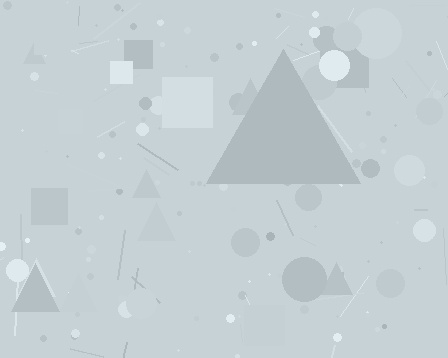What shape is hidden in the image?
A triangle is hidden in the image.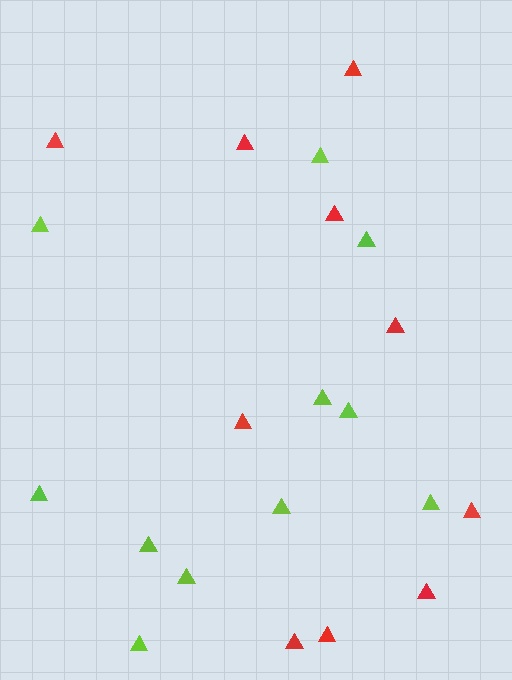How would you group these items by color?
There are 2 groups: one group of red triangles (10) and one group of lime triangles (11).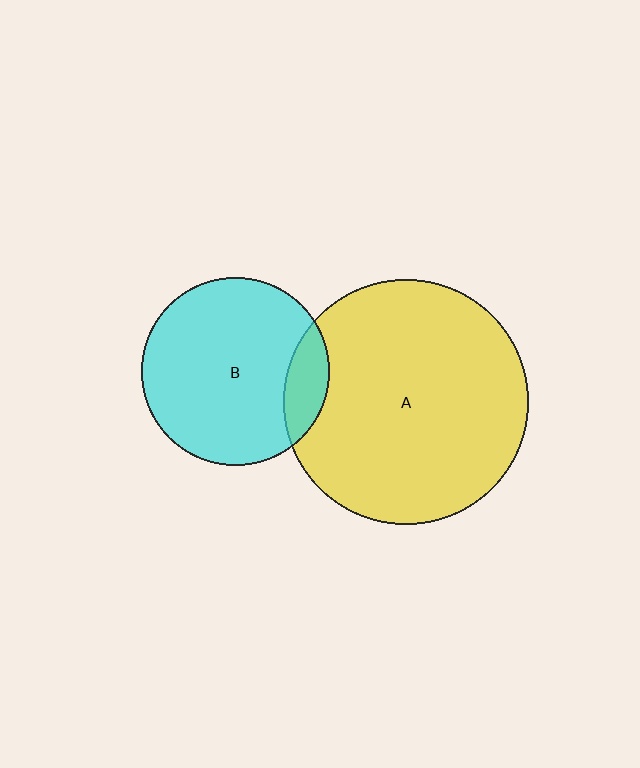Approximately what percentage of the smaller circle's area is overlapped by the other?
Approximately 15%.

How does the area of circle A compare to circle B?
Approximately 1.7 times.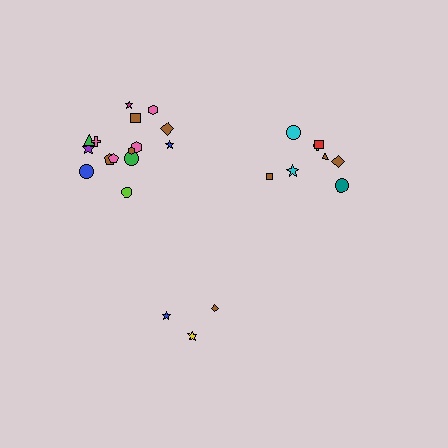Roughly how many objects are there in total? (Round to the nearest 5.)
Roughly 25 objects in total.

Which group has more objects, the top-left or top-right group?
The top-left group.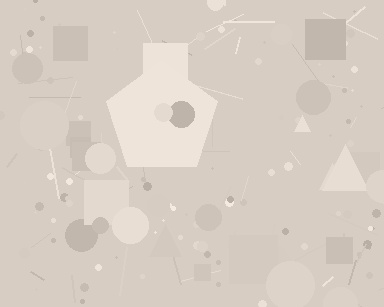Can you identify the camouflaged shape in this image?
The camouflaged shape is a pentagon.